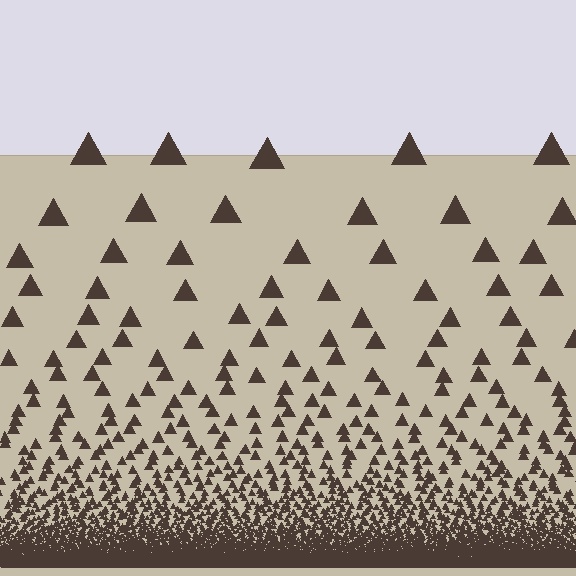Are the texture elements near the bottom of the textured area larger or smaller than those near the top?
Smaller. The gradient is inverted — elements near the bottom are smaller and denser.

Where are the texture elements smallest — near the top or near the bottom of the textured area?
Near the bottom.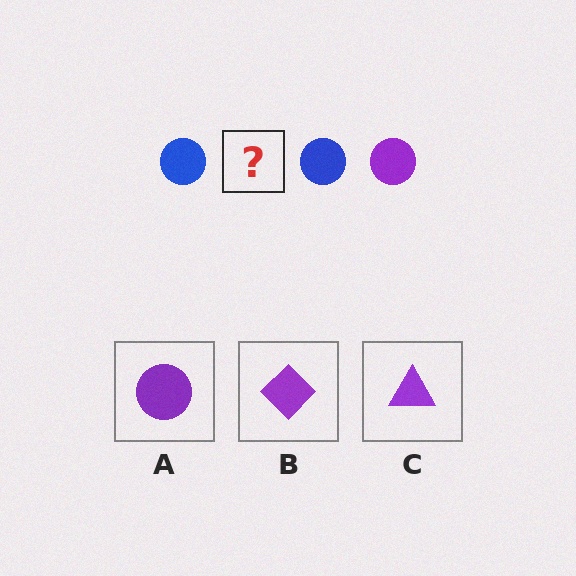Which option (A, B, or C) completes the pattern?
A.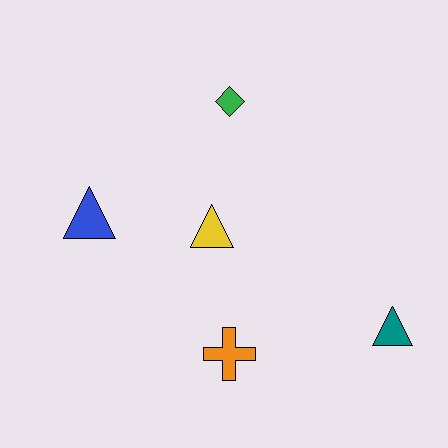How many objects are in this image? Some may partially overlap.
There are 5 objects.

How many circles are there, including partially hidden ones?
There are no circles.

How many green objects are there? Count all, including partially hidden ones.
There is 1 green object.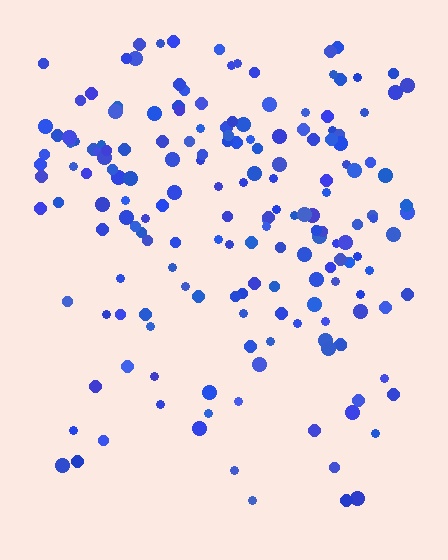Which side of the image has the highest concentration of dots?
The top.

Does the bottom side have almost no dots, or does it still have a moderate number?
Still a moderate number, just noticeably fewer than the top.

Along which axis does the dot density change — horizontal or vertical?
Vertical.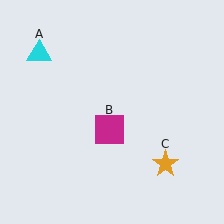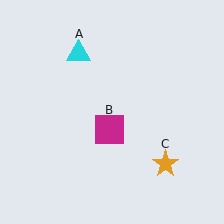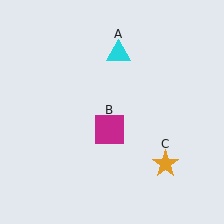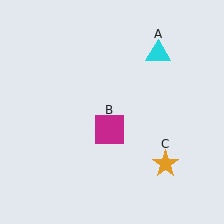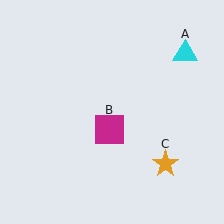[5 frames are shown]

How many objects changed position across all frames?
1 object changed position: cyan triangle (object A).